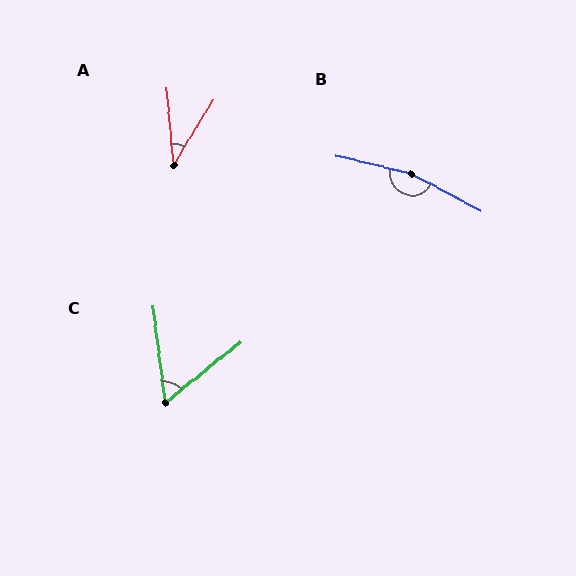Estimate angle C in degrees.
Approximately 59 degrees.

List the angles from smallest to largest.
A (36°), C (59°), B (165°).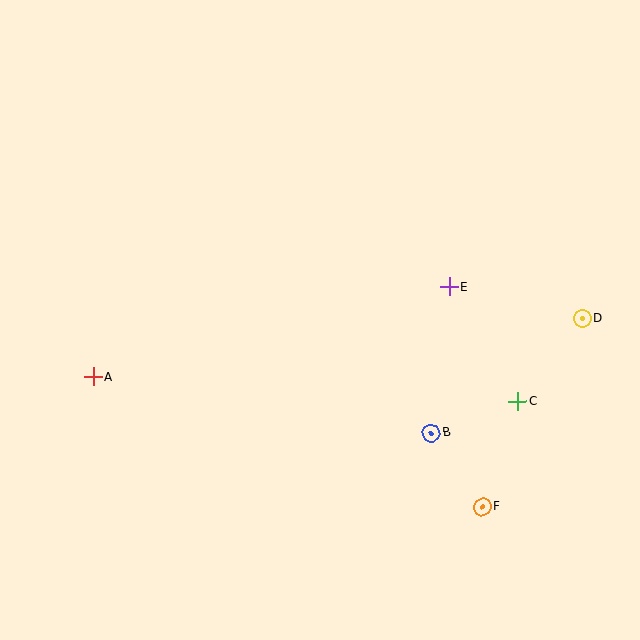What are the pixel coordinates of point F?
Point F is at (482, 507).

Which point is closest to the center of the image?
Point E at (450, 287) is closest to the center.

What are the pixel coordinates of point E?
Point E is at (450, 287).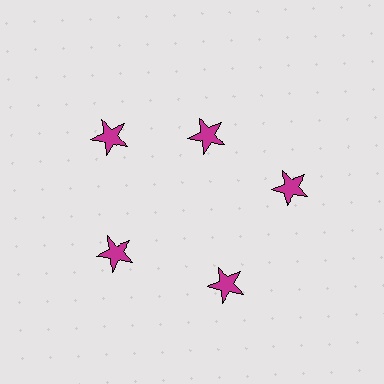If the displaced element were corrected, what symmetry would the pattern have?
It would have 5-fold rotational symmetry — the pattern would map onto itself every 72 degrees.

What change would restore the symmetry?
The symmetry would be restored by moving it outward, back onto the ring so that all 5 stars sit at equal angles and equal distance from the center.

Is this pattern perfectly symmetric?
No. The 5 magenta stars are arranged in a ring, but one element near the 1 o'clock position is pulled inward toward the center, breaking the 5-fold rotational symmetry.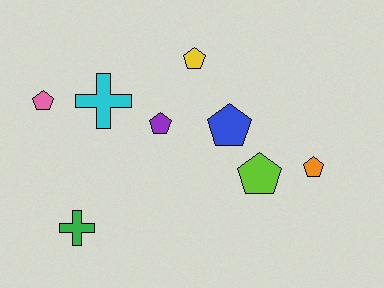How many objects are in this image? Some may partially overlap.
There are 8 objects.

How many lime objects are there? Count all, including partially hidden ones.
There is 1 lime object.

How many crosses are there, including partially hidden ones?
There are 2 crosses.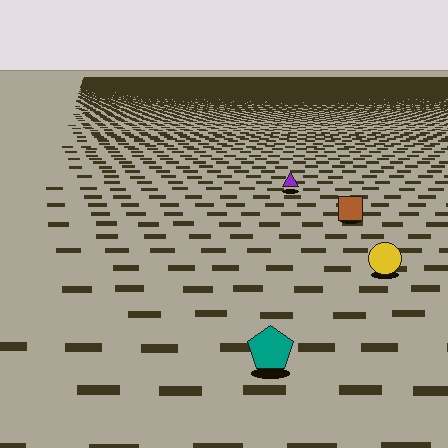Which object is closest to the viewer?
The teal pentagon is closest. The texture marks near it are larger and more spread out.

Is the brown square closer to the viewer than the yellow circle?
No. The yellow circle is closer — you can tell from the texture gradient: the ground texture is coarser near it.